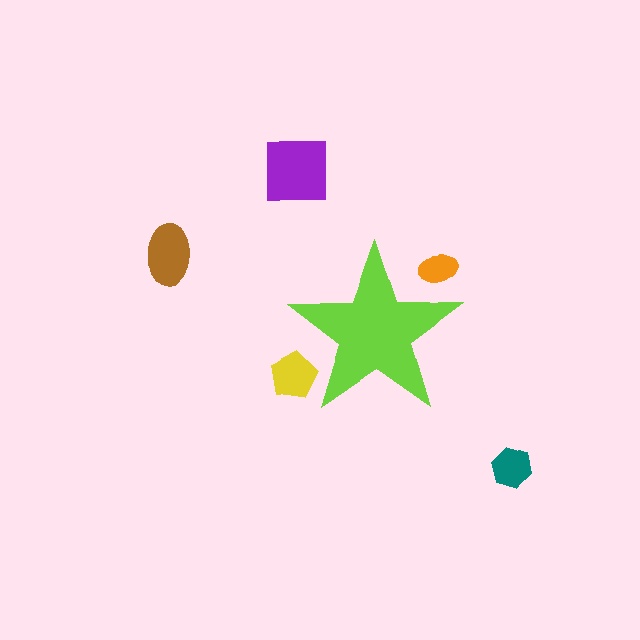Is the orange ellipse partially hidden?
Yes, the orange ellipse is partially hidden behind the lime star.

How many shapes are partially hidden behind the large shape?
2 shapes are partially hidden.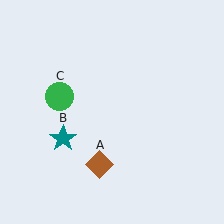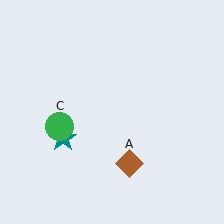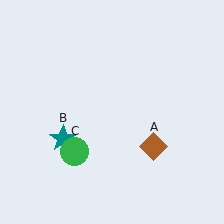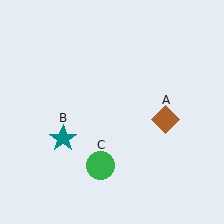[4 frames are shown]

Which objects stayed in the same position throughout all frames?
Teal star (object B) remained stationary.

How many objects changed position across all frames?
2 objects changed position: brown diamond (object A), green circle (object C).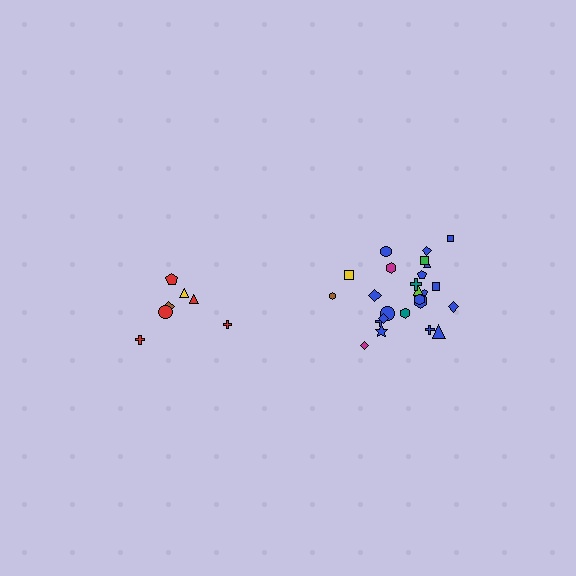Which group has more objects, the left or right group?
The right group.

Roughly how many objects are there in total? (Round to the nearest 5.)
Roughly 30 objects in total.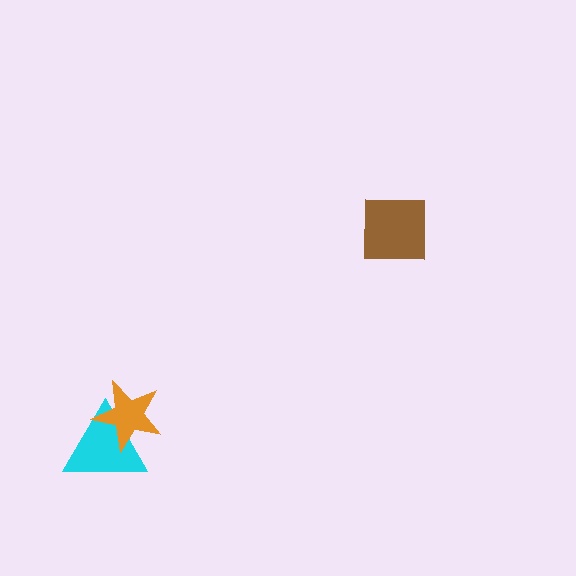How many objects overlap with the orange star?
1 object overlaps with the orange star.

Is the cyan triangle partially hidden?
Yes, it is partially covered by another shape.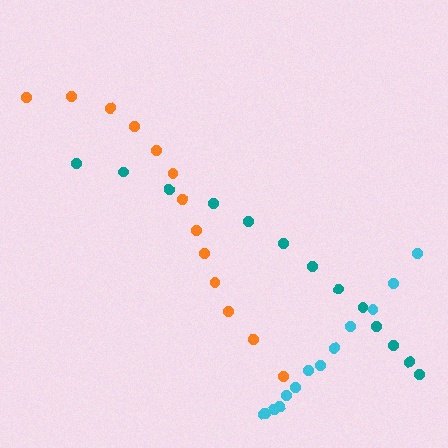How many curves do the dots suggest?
There are 3 distinct paths.